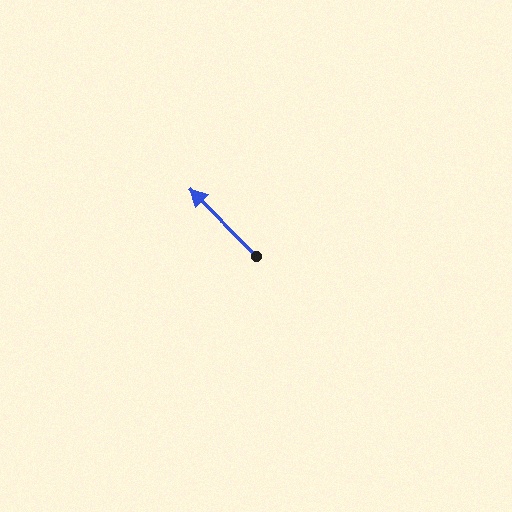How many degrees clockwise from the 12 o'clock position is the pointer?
Approximately 314 degrees.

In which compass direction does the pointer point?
Northwest.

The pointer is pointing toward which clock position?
Roughly 10 o'clock.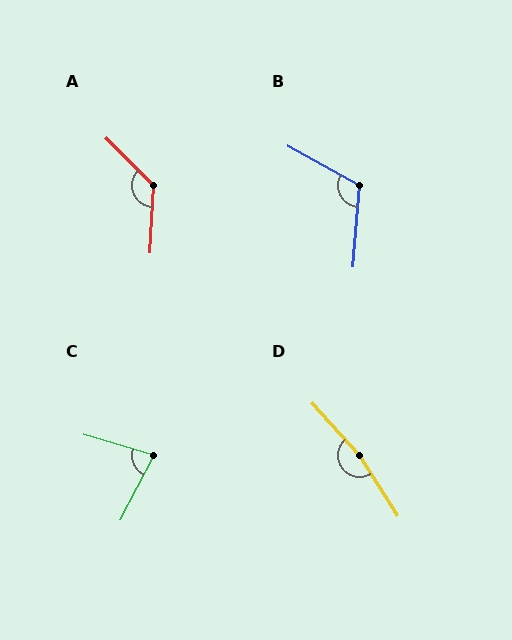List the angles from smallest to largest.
C (79°), B (114°), A (132°), D (170°).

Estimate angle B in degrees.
Approximately 114 degrees.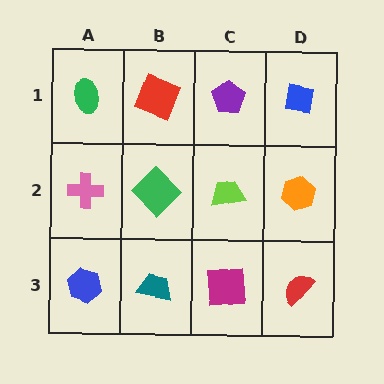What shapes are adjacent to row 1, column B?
A green diamond (row 2, column B), a green ellipse (row 1, column A), a purple pentagon (row 1, column C).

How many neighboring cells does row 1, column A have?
2.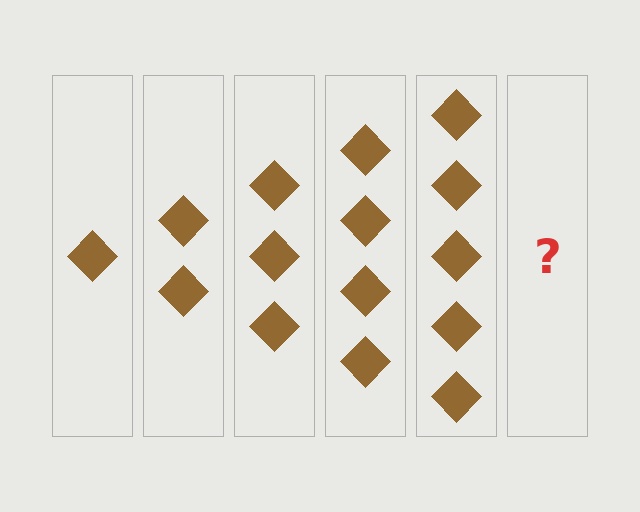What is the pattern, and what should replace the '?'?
The pattern is that each step adds one more diamond. The '?' should be 6 diamonds.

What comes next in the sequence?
The next element should be 6 diamonds.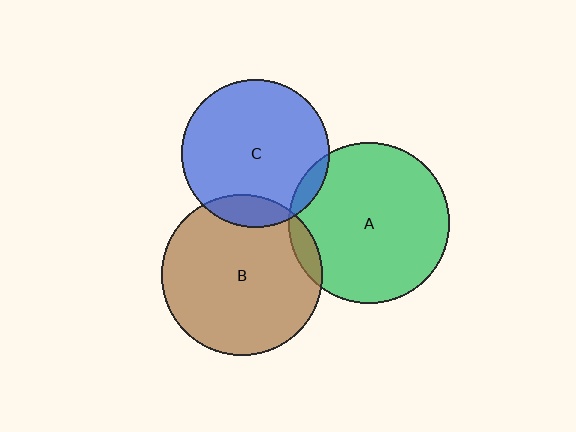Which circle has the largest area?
Circle B (brown).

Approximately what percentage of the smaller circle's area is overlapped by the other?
Approximately 5%.